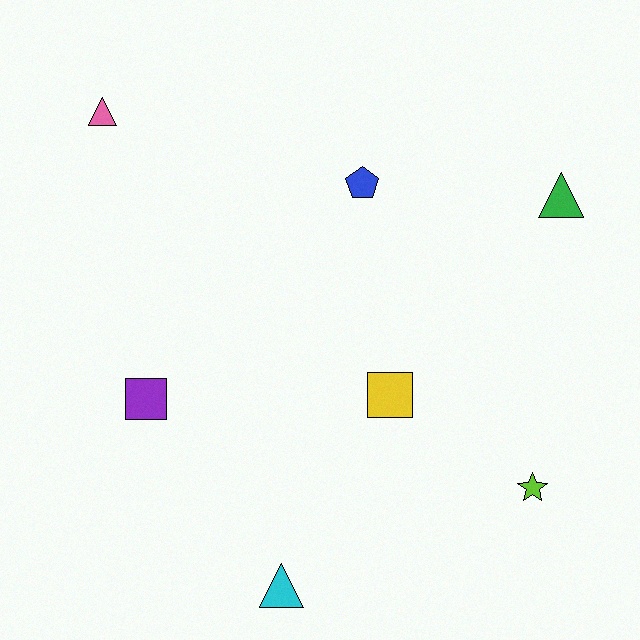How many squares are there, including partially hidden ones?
There are 2 squares.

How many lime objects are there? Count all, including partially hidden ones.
There is 1 lime object.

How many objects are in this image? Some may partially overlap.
There are 7 objects.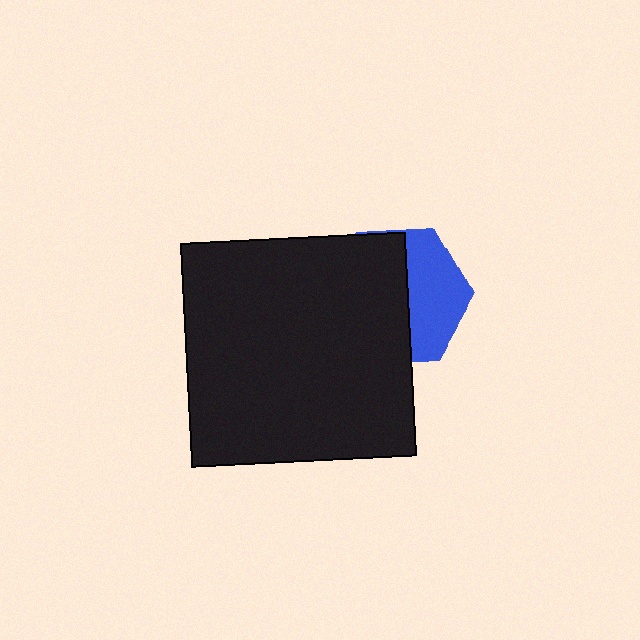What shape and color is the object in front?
The object in front is a black square.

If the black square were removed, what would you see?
You would see the complete blue hexagon.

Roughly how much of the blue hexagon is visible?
A small part of it is visible (roughly 42%).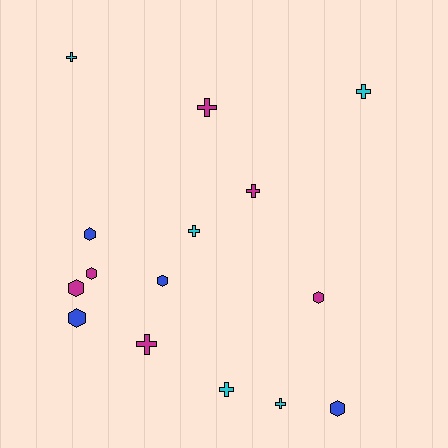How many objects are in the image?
There are 15 objects.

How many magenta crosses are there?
There are 3 magenta crosses.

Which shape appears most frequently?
Cross, with 8 objects.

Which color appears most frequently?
Magenta, with 6 objects.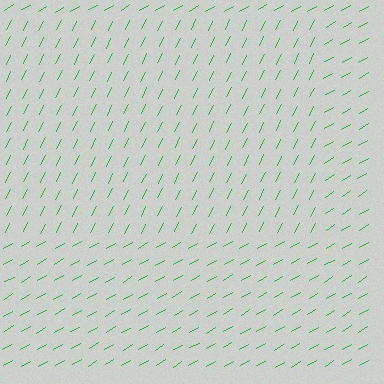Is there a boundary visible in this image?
Yes, there is a texture boundary formed by a change in line orientation.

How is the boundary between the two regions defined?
The boundary is defined purely by a change in line orientation (approximately 33 degrees difference). All lines are the same color and thickness.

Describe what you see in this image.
The image is filled with small green line segments. A rectangle region in the image has lines oriented differently from the surrounding lines, creating a visible texture boundary.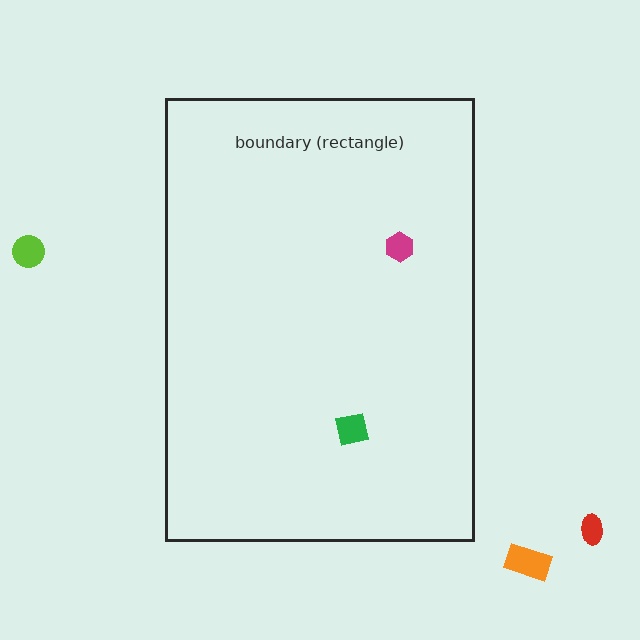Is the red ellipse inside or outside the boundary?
Outside.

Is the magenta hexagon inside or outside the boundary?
Inside.